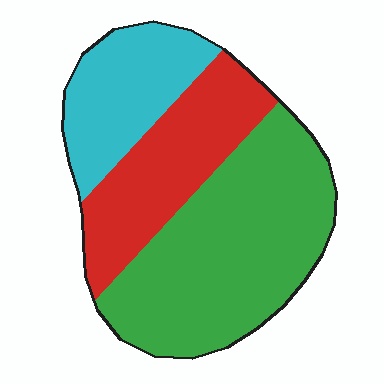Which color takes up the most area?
Green, at roughly 50%.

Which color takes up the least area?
Cyan, at roughly 20%.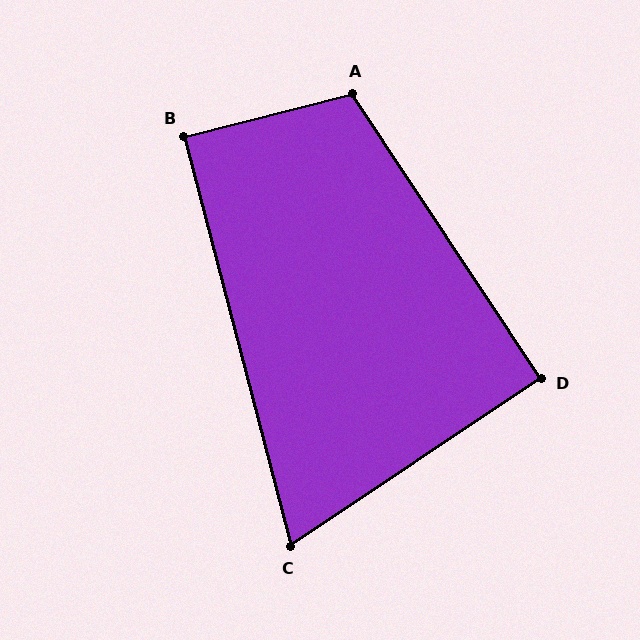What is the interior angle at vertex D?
Approximately 90 degrees (approximately right).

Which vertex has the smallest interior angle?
C, at approximately 71 degrees.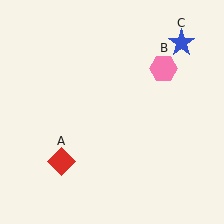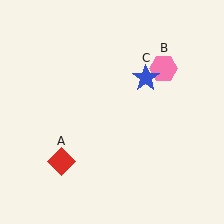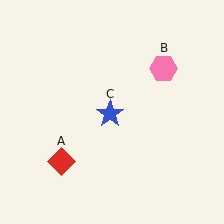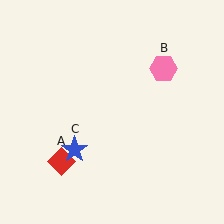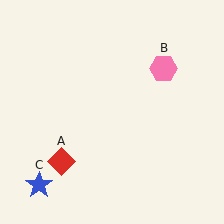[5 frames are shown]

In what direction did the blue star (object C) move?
The blue star (object C) moved down and to the left.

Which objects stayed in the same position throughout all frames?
Red diamond (object A) and pink hexagon (object B) remained stationary.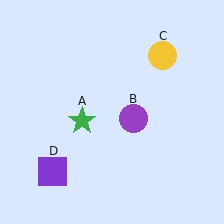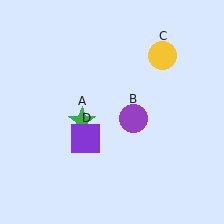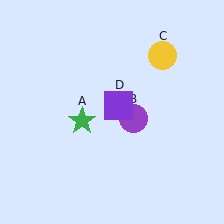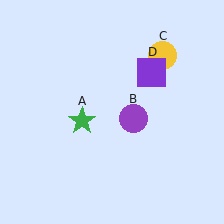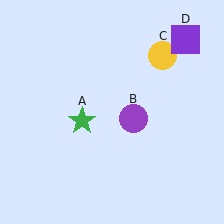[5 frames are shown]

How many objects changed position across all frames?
1 object changed position: purple square (object D).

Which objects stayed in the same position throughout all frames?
Green star (object A) and purple circle (object B) and yellow circle (object C) remained stationary.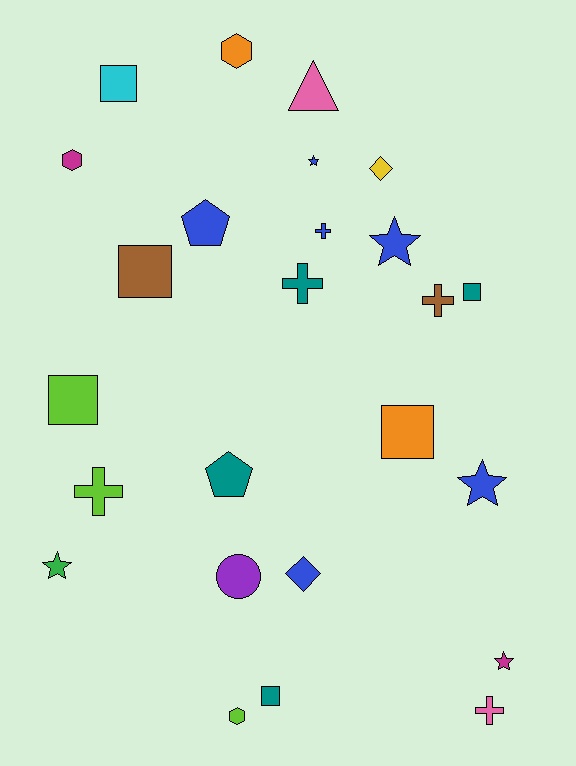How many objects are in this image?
There are 25 objects.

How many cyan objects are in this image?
There is 1 cyan object.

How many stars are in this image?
There are 5 stars.